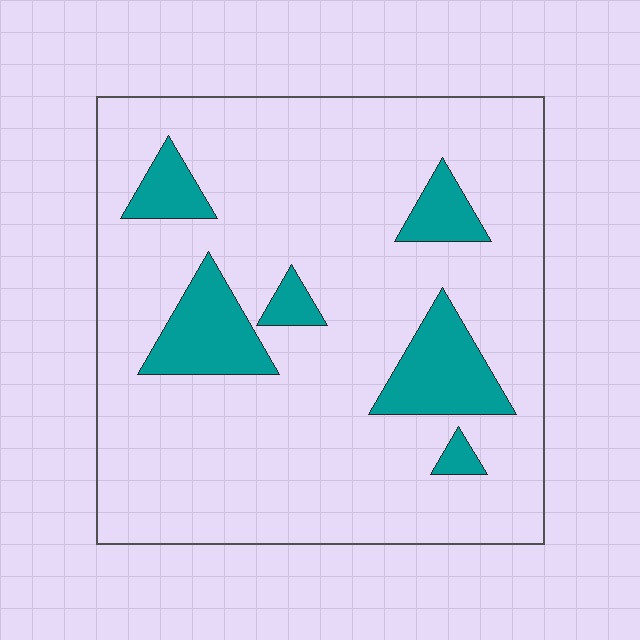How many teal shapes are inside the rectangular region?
6.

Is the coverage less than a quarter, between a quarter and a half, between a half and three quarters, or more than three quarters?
Less than a quarter.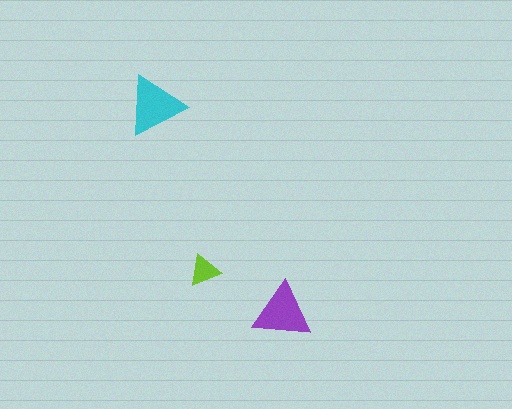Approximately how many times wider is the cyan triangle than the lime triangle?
About 2 times wider.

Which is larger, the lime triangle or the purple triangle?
The purple one.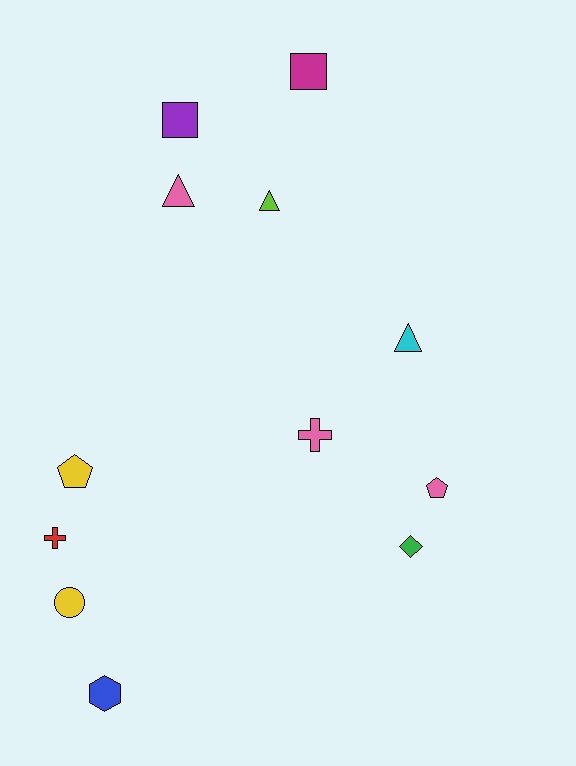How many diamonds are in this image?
There is 1 diamond.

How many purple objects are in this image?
There is 1 purple object.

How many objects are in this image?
There are 12 objects.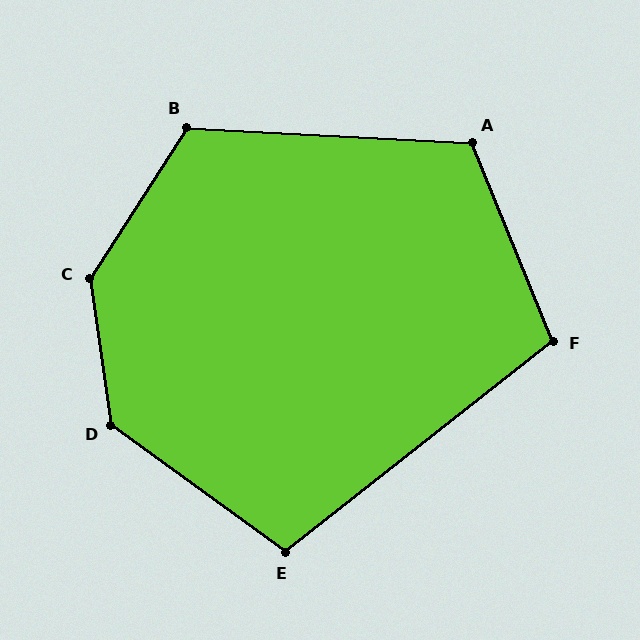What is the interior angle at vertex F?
Approximately 106 degrees (obtuse).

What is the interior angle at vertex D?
Approximately 134 degrees (obtuse).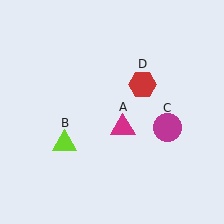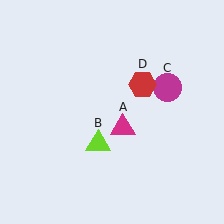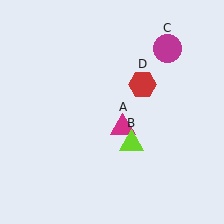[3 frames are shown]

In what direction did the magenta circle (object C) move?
The magenta circle (object C) moved up.